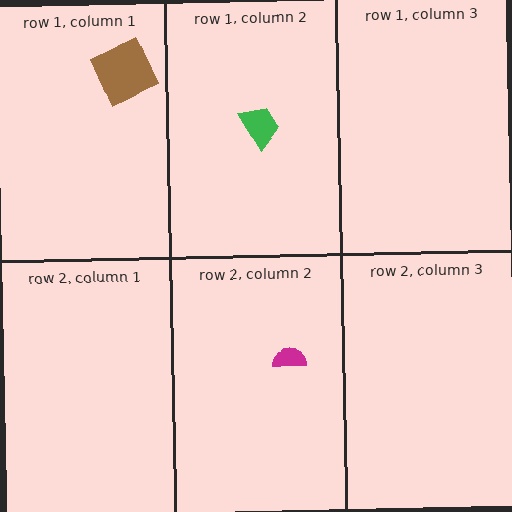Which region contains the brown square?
The row 1, column 1 region.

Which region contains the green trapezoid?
The row 1, column 2 region.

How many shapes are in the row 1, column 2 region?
1.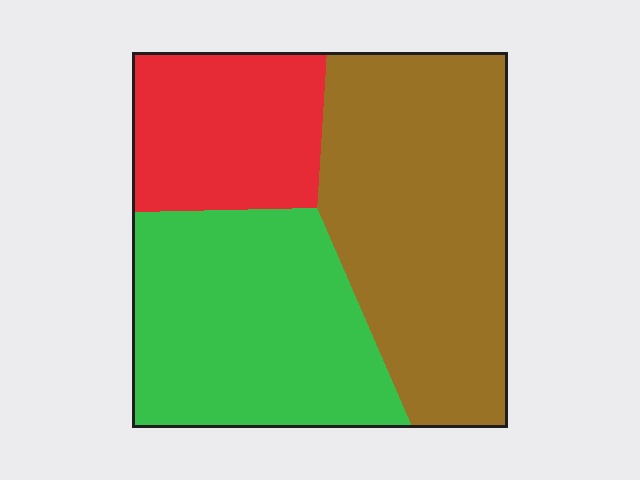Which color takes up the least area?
Red, at roughly 20%.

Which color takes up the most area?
Brown, at roughly 45%.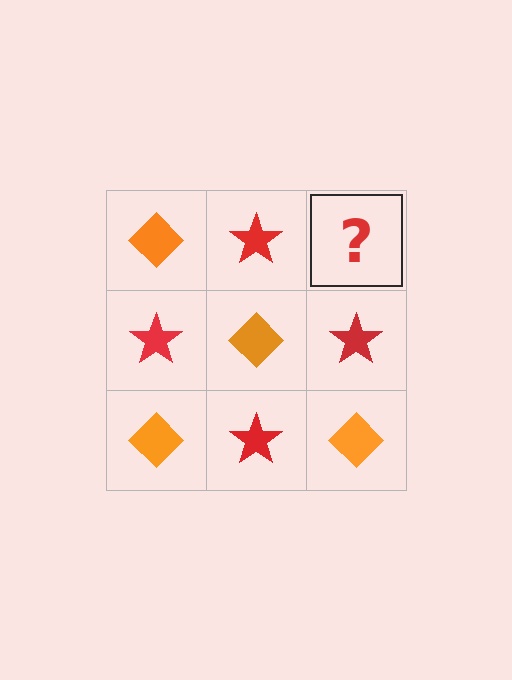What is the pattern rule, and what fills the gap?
The rule is that it alternates orange diamond and red star in a checkerboard pattern. The gap should be filled with an orange diamond.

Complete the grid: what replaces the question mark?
The question mark should be replaced with an orange diamond.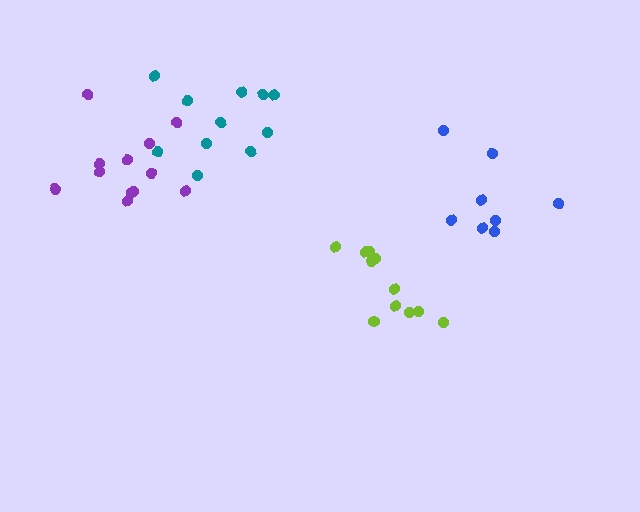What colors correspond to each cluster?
The clusters are colored: lime, blue, purple, teal.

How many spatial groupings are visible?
There are 4 spatial groupings.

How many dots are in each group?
Group 1: 11 dots, Group 2: 8 dots, Group 3: 12 dots, Group 4: 11 dots (42 total).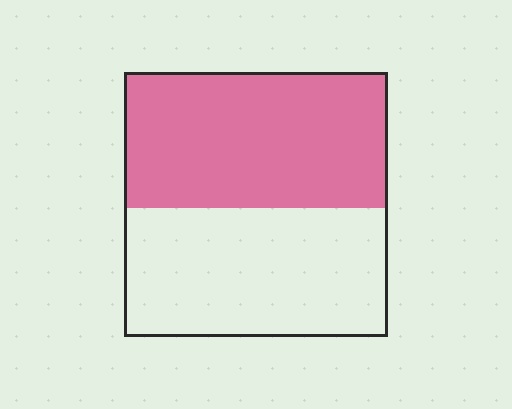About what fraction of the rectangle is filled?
About one half (1/2).